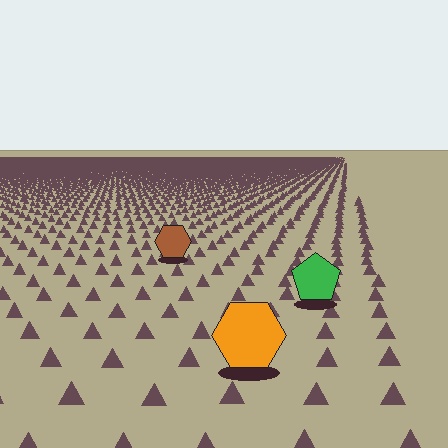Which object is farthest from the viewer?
The brown hexagon is farthest from the viewer. It appears smaller and the ground texture around it is denser.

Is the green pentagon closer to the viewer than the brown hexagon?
Yes. The green pentagon is closer — you can tell from the texture gradient: the ground texture is coarser near it.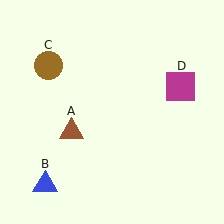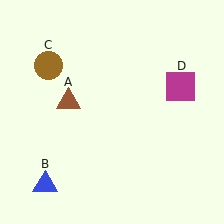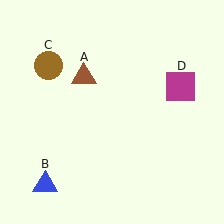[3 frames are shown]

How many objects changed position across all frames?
1 object changed position: brown triangle (object A).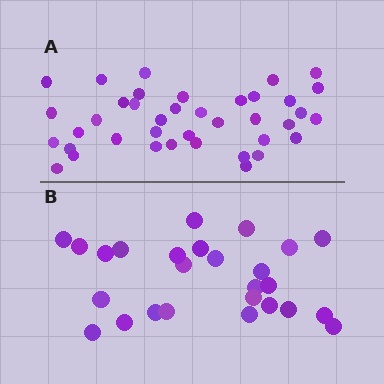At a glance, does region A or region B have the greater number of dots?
Region A (the top region) has more dots.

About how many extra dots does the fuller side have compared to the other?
Region A has approximately 15 more dots than region B.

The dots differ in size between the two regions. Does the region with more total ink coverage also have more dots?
No. Region B has more total ink coverage because its dots are larger, but region A actually contains more individual dots. Total area can be misleading — the number of items is what matters here.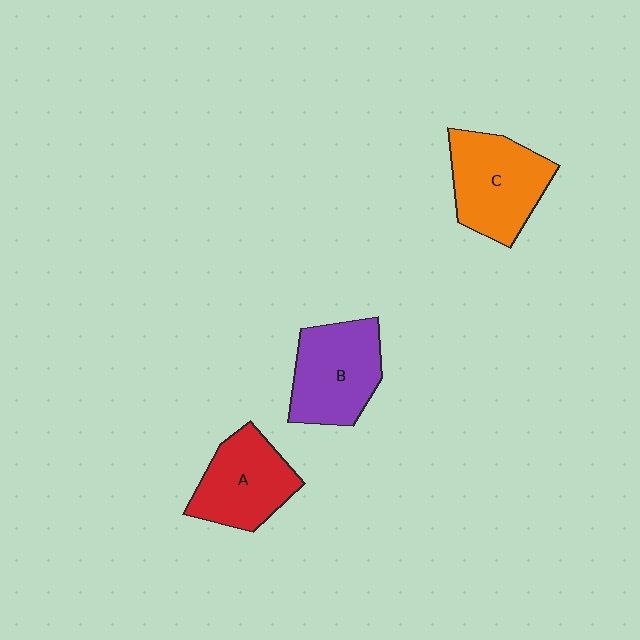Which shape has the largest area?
Shape C (orange).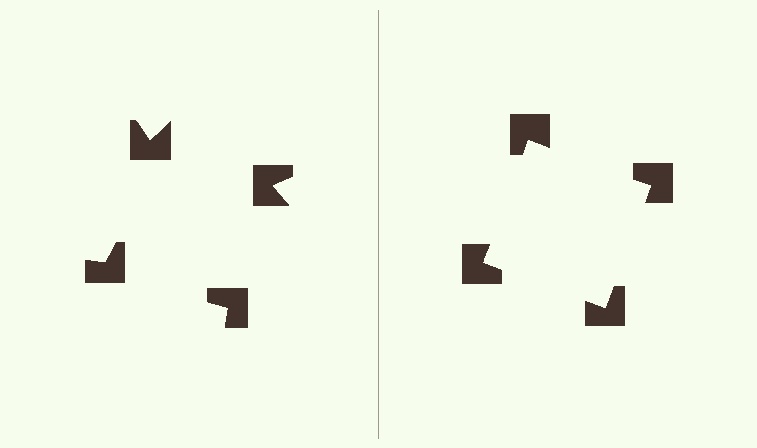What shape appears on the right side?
An illusory square.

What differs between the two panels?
The notched squares are positioned identically on both sides; only the wedge orientations differ. On the right they align to a square; on the left they are misaligned.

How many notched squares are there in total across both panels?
8 — 4 on each side.